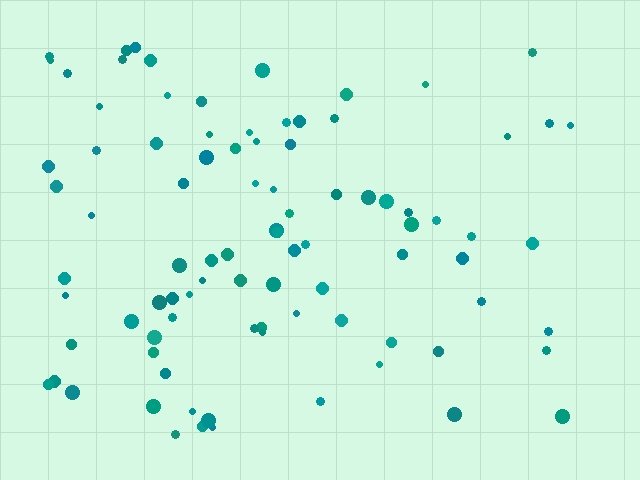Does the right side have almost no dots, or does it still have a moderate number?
Still a moderate number, just noticeably fewer than the left.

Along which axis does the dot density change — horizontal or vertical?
Horizontal.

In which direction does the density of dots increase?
From right to left, with the left side densest.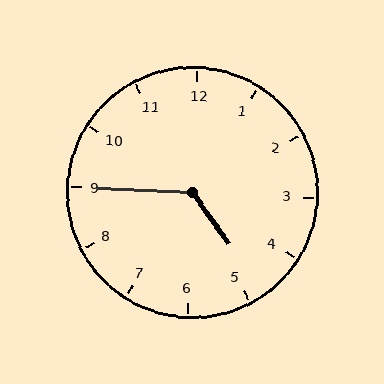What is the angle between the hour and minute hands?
Approximately 128 degrees.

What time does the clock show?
4:45.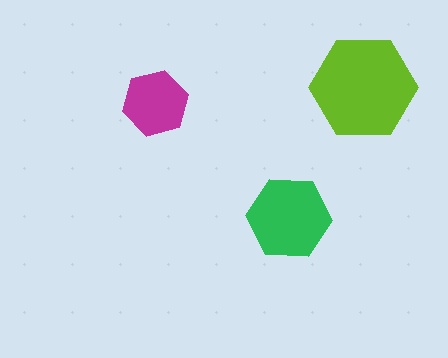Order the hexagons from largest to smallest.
the lime one, the green one, the magenta one.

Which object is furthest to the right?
The lime hexagon is rightmost.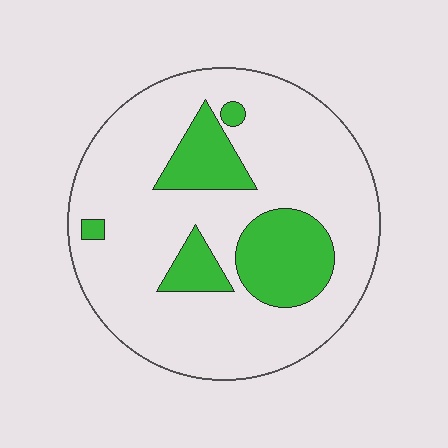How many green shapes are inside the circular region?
5.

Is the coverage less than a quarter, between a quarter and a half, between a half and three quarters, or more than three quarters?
Less than a quarter.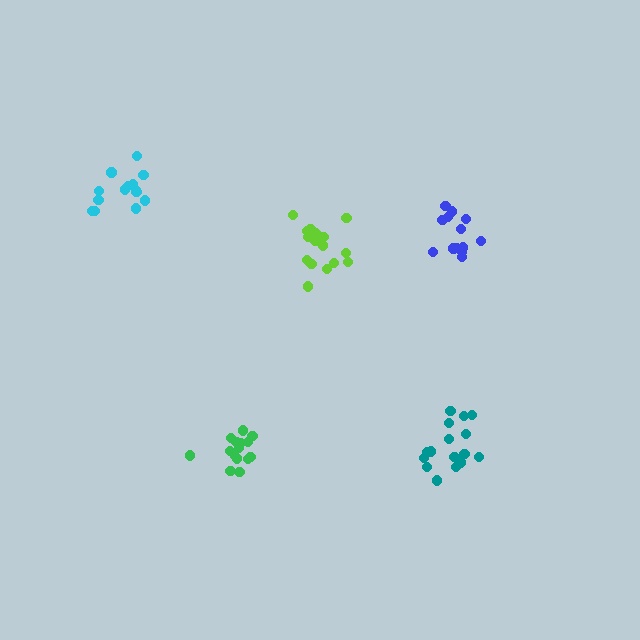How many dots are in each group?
Group 1: 16 dots, Group 2: 13 dots, Group 3: 14 dots, Group 4: 16 dots, Group 5: 15 dots (74 total).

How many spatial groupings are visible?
There are 5 spatial groupings.